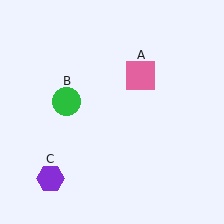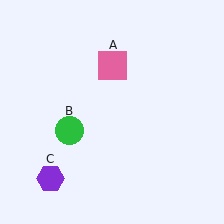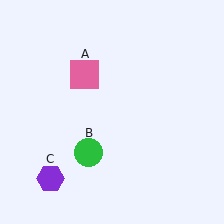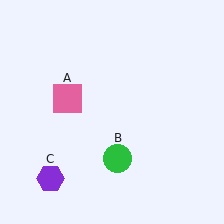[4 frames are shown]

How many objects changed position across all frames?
2 objects changed position: pink square (object A), green circle (object B).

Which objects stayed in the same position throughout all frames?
Purple hexagon (object C) remained stationary.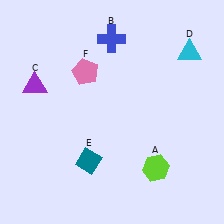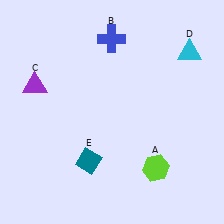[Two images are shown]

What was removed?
The pink pentagon (F) was removed in Image 2.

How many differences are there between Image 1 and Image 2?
There is 1 difference between the two images.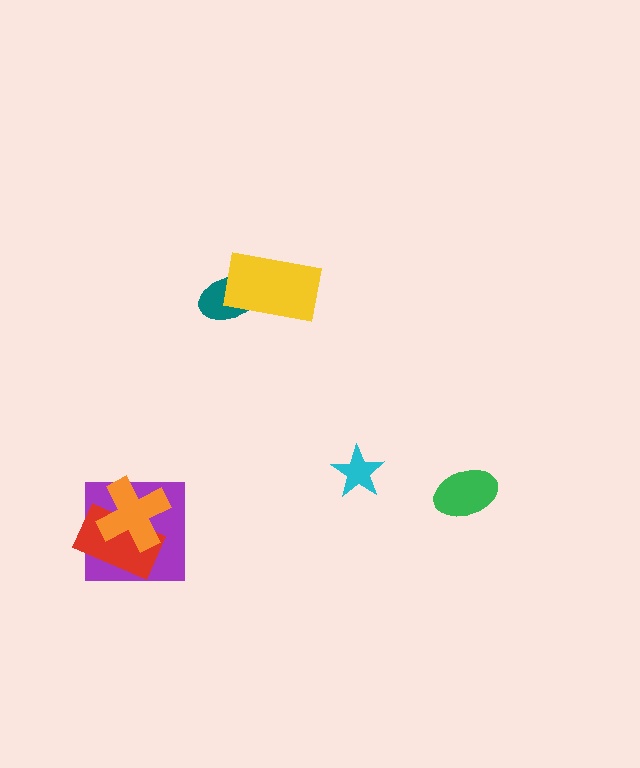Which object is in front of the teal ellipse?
The yellow rectangle is in front of the teal ellipse.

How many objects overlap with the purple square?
2 objects overlap with the purple square.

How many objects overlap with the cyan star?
0 objects overlap with the cyan star.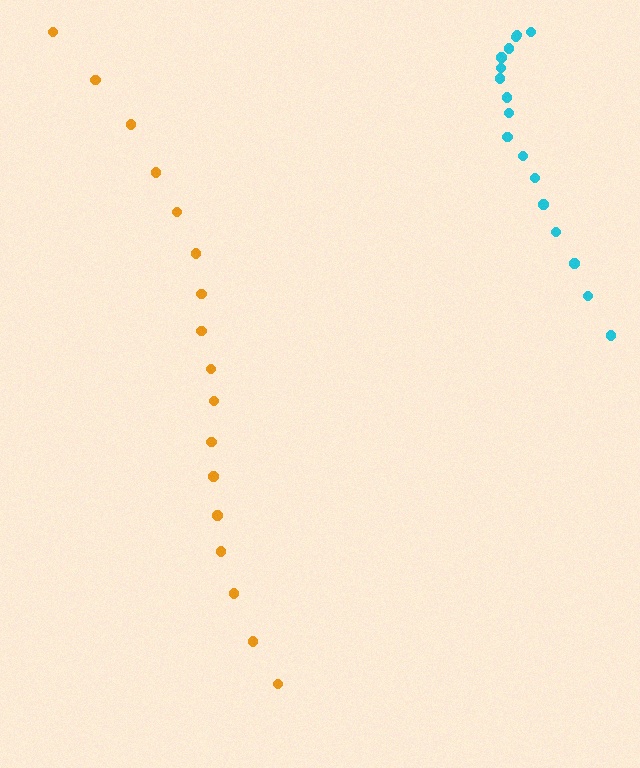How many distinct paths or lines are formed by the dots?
There are 2 distinct paths.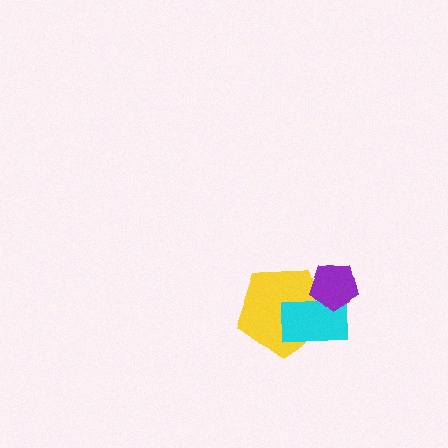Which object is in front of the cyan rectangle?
The purple pentagon is in front of the cyan rectangle.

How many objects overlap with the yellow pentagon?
2 objects overlap with the yellow pentagon.